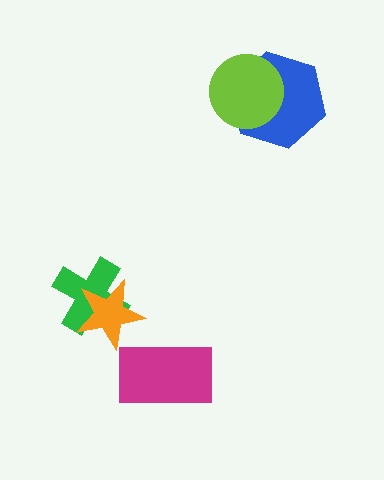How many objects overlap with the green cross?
1 object overlaps with the green cross.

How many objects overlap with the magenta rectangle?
0 objects overlap with the magenta rectangle.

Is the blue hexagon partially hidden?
Yes, it is partially covered by another shape.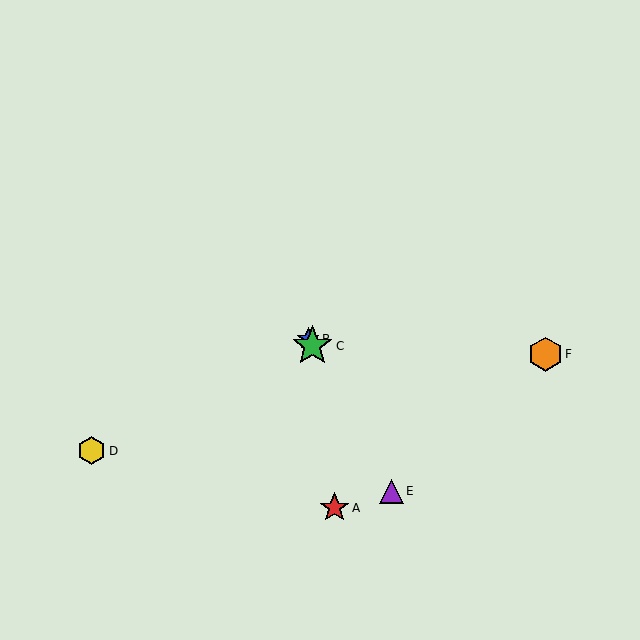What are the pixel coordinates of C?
Object C is at (312, 346).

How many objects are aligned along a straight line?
3 objects (B, C, E) are aligned along a straight line.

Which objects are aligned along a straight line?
Objects B, C, E are aligned along a straight line.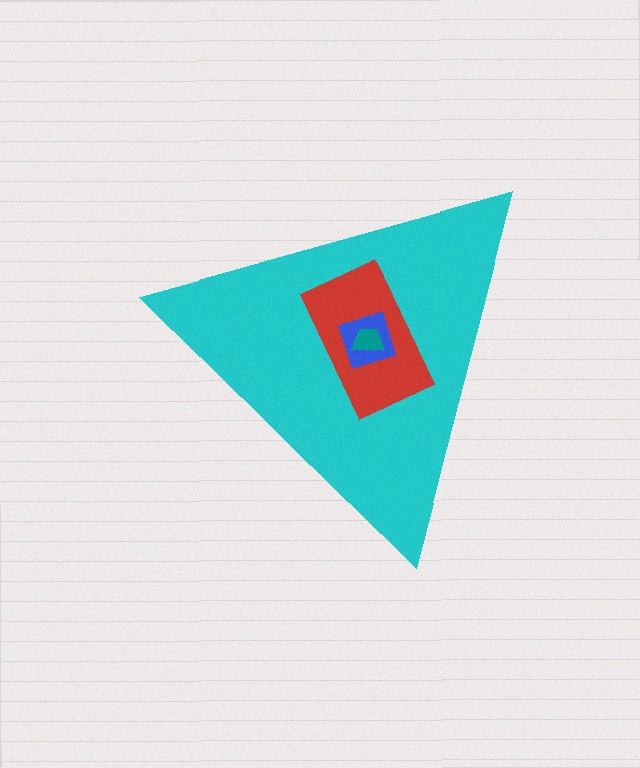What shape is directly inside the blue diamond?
The teal trapezoid.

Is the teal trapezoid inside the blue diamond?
Yes.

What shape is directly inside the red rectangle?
The blue diamond.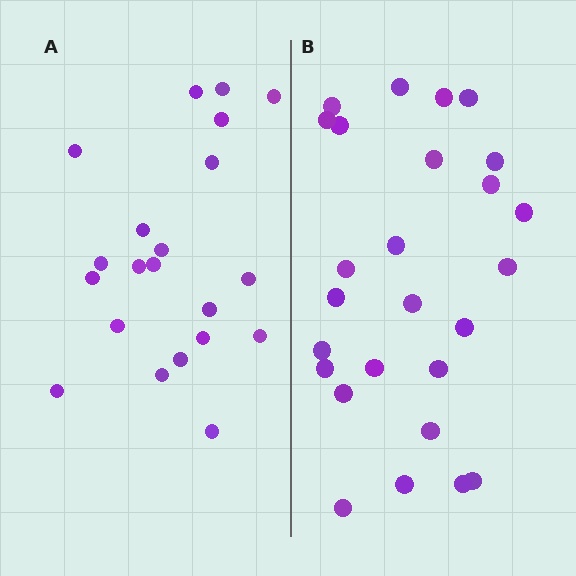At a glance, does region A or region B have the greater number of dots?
Region B (the right region) has more dots.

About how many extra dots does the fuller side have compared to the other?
Region B has about 5 more dots than region A.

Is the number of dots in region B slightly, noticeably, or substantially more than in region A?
Region B has only slightly more — the two regions are fairly close. The ratio is roughly 1.2 to 1.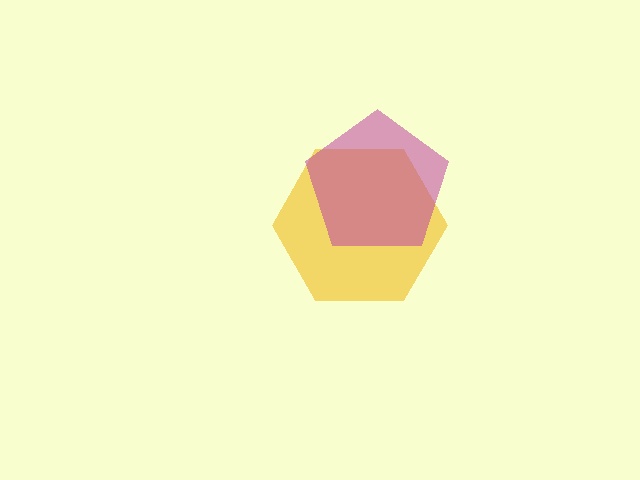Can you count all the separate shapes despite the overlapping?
Yes, there are 2 separate shapes.